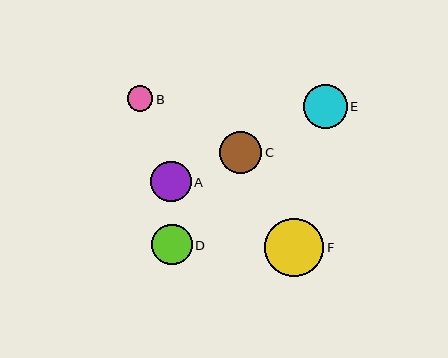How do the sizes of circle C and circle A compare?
Circle C and circle A are approximately the same size.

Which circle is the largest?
Circle F is the largest with a size of approximately 59 pixels.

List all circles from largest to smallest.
From largest to smallest: F, E, C, A, D, B.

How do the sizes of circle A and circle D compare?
Circle A and circle D are approximately the same size.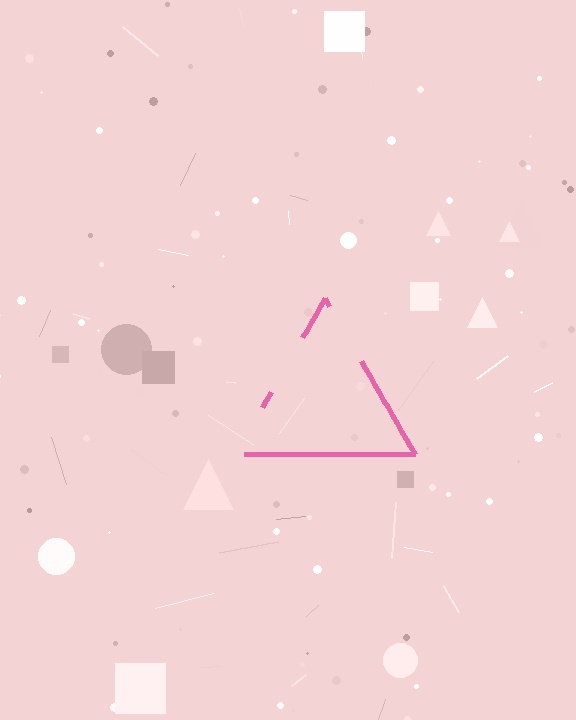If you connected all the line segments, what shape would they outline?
They would outline a triangle.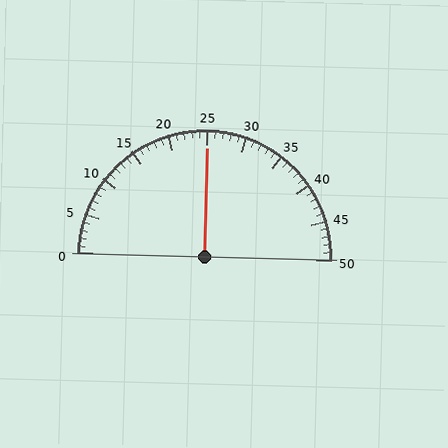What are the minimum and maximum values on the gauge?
The gauge ranges from 0 to 50.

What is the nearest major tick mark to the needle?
The nearest major tick mark is 25.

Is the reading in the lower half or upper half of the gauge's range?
The reading is in the upper half of the range (0 to 50).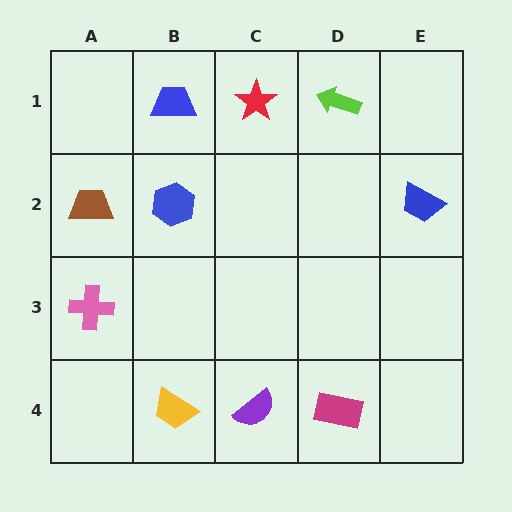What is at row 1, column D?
A lime arrow.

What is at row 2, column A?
A brown trapezoid.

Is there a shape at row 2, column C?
No, that cell is empty.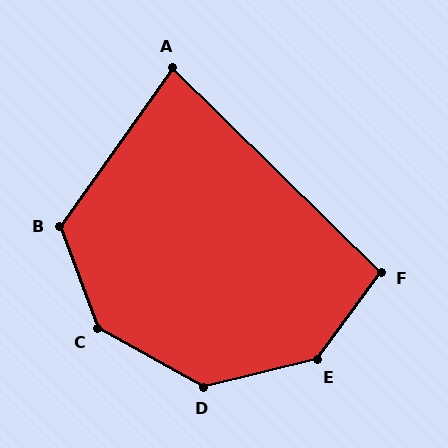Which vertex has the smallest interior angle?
A, at approximately 81 degrees.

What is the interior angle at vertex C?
Approximately 139 degrees (obtuse).